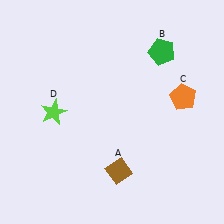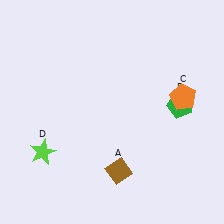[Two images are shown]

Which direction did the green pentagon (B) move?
The green pentagon (B) moved down.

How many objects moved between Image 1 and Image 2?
2 objects moved between the two images.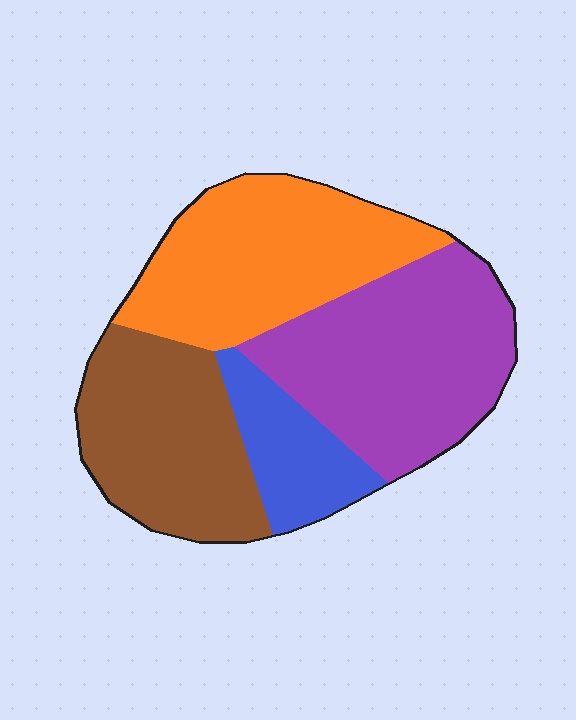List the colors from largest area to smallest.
From largest to smallest: purple, orange, brown, blue.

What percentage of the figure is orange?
Orange covers 29% of the figure.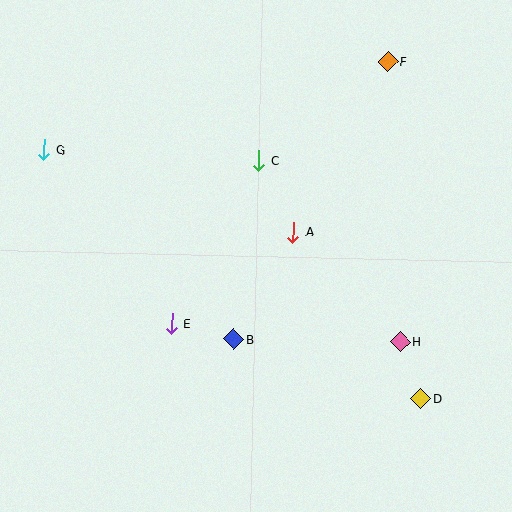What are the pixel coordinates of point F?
Point F is at (388, 62).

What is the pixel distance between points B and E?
The distance between B and E is 64 pixels.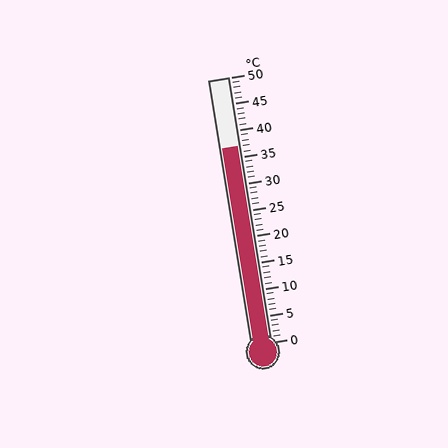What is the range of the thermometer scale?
The thermometer scale ranges from 0°C to 50°C.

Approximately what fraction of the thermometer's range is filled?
The thermometer is filled to approximately 75% of its range.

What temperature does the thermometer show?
The thermometer shows approximately 37°C.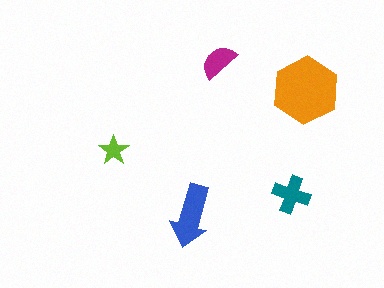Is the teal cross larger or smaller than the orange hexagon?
Smaller.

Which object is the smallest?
The lime star.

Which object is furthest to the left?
The lime star is leftmost.